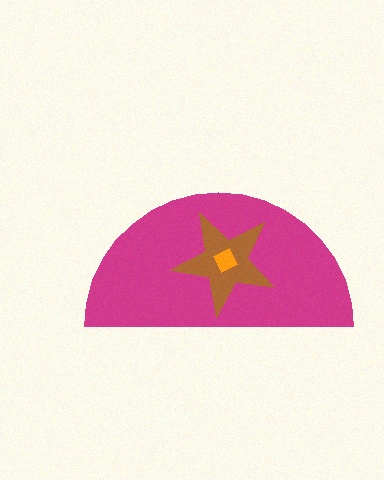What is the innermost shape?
The orange diamond.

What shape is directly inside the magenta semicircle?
The brown star.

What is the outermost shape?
The magenta semicircle.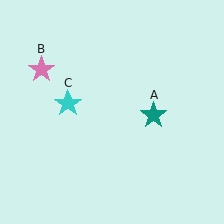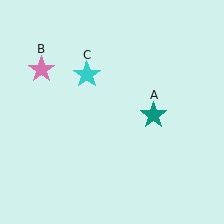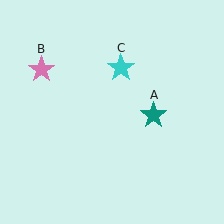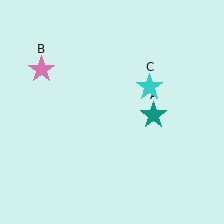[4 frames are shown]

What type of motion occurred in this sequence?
The cyan star (object C) rotated clockwise around the center of the scene.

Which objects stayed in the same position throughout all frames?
Teal star (object A) and pink star (object B) remained stationary.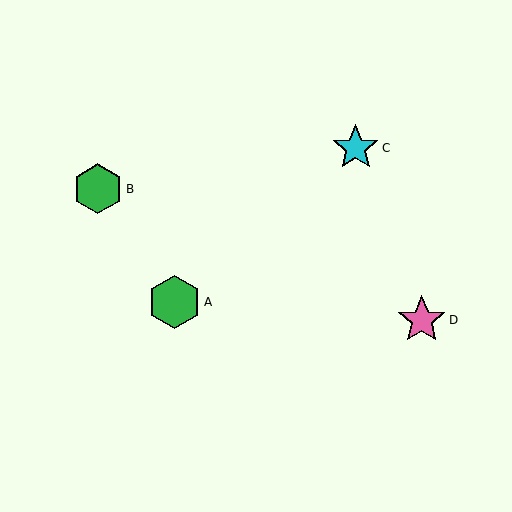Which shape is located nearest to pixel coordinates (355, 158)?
The cyan star (labeled C) at (356, 148) is nearest to that location.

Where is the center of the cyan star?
The center of the cyan star is at (356, 148).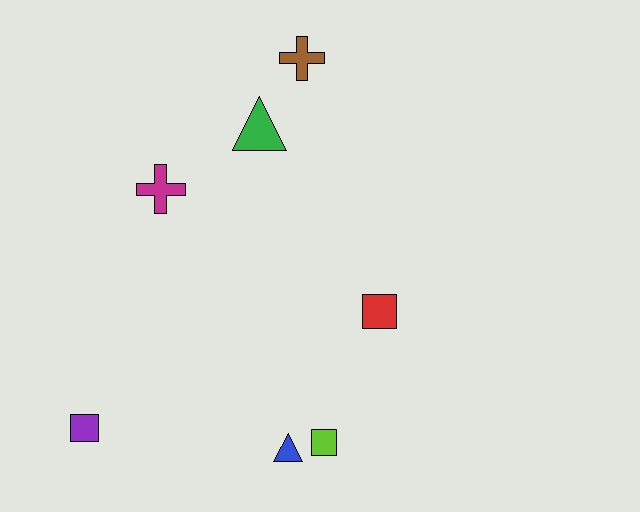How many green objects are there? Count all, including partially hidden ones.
There is 1 green object.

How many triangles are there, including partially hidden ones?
There are 2 triangles.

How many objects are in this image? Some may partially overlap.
There are 7 objects.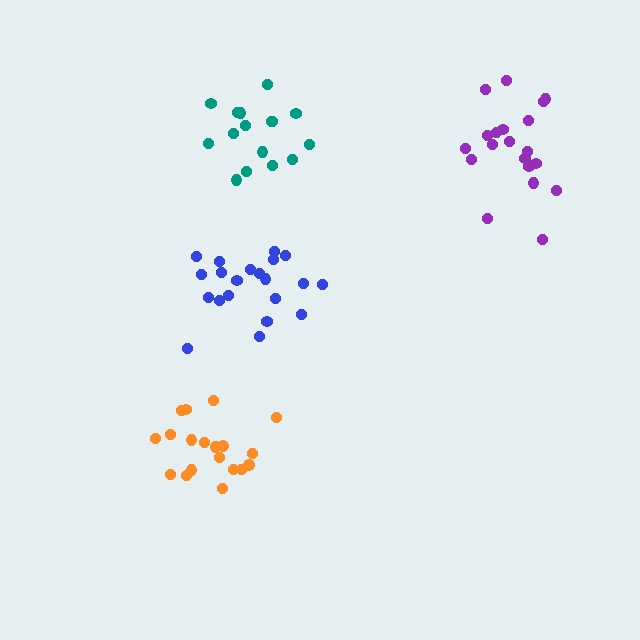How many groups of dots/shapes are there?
There are 4 groups.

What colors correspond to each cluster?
The clusters are colored: teal, purple, orange, blue.